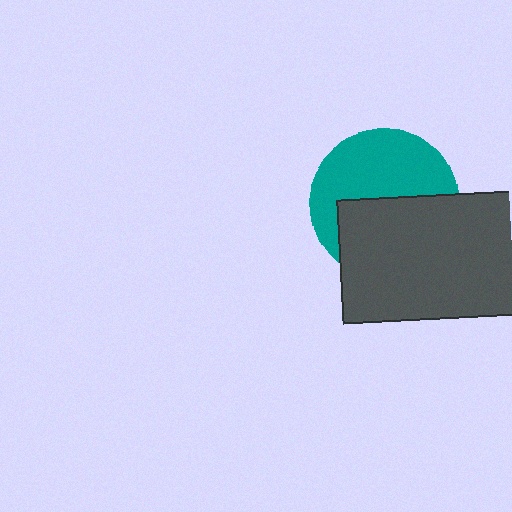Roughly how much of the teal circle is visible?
About half of it is visible (roughly 52%).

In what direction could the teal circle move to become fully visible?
The teal circle could move up. That would shift it out from behind the dark gray rectangle entirely.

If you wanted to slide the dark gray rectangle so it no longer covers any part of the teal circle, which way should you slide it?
Slide it down — that is the most direct way to separate the two shapes.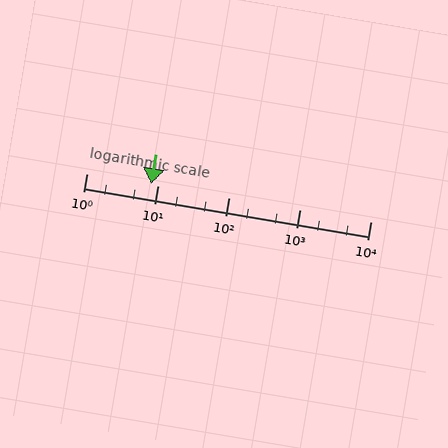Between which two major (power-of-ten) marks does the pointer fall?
The pointer is between 1 and 10.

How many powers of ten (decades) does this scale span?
The scale spans 4 decades, from 1 to 10000.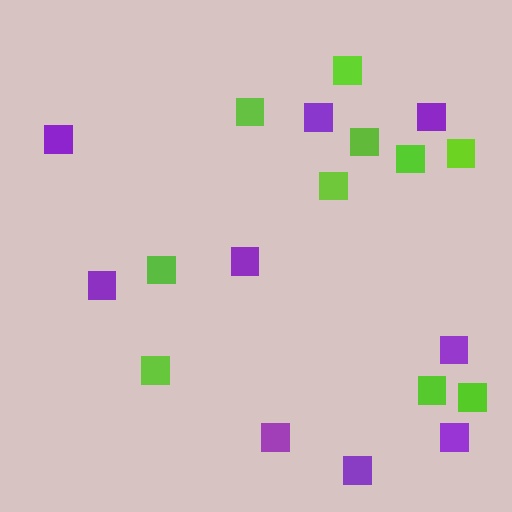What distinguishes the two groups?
There are 2 groups: one group of lime squares (10) and one group of purple squares (9).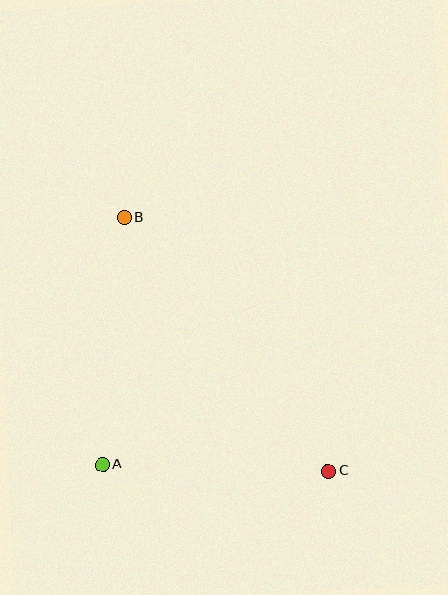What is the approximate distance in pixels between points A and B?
The distance between A and B is approximately 248 pixels.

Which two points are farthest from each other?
Points B and C are farthest from each other.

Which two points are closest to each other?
Points A and C are closest to each other.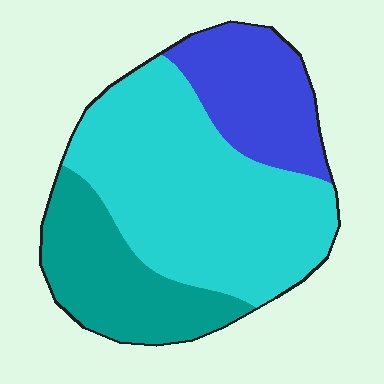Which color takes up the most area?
Cyan, at roughly 55%.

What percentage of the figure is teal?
Teal covers about 25% of the figure.